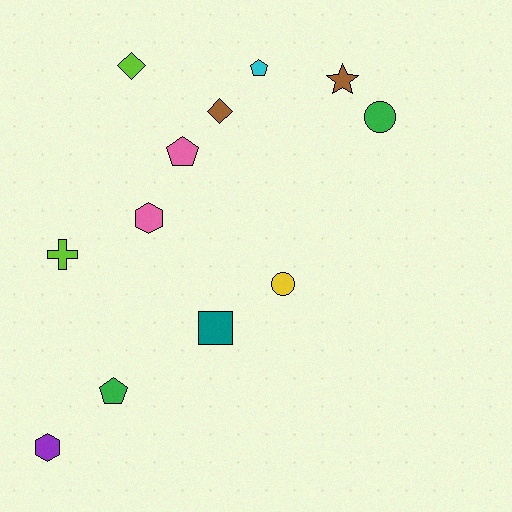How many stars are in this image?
There is 1 star.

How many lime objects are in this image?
There are 2 lime objects.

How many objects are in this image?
There are 12 objects.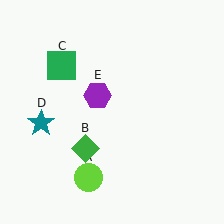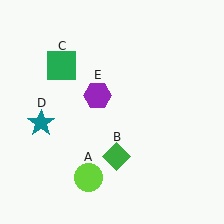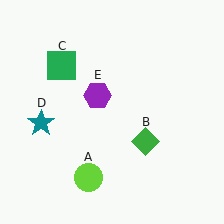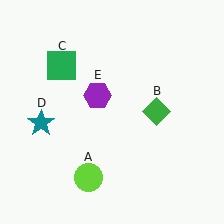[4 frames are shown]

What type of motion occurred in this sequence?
The green diamond (object B) rotated counterclockwise around the center of the scene.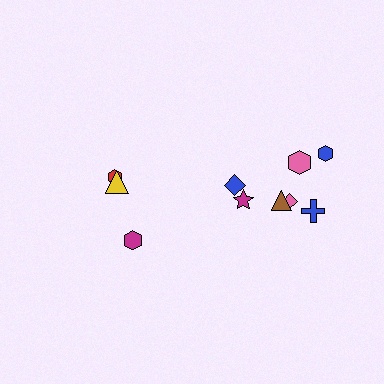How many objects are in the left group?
There are 3 objects.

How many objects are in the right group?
There are 8 objects.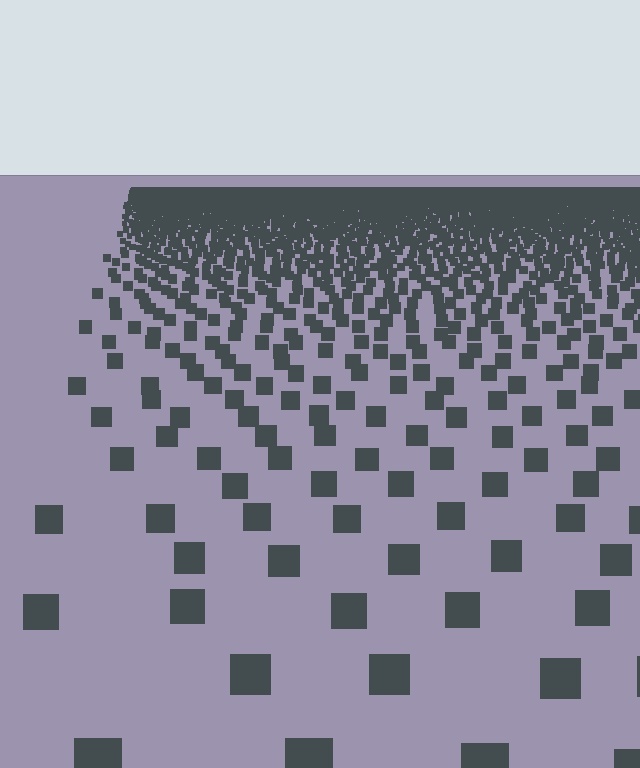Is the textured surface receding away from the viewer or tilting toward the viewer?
The surface is receding away from the viewer. Texture elements get smaller and denser toward the top.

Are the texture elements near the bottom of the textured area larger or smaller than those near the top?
Larger. Near the bottom, elements are closer to the viewer and appear at a bigger on-screen size.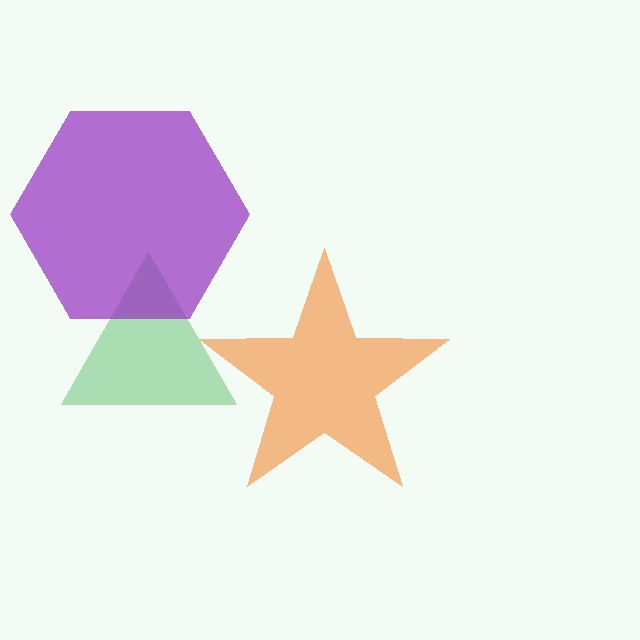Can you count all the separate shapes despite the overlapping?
Yes, there are 3 separate shapes.